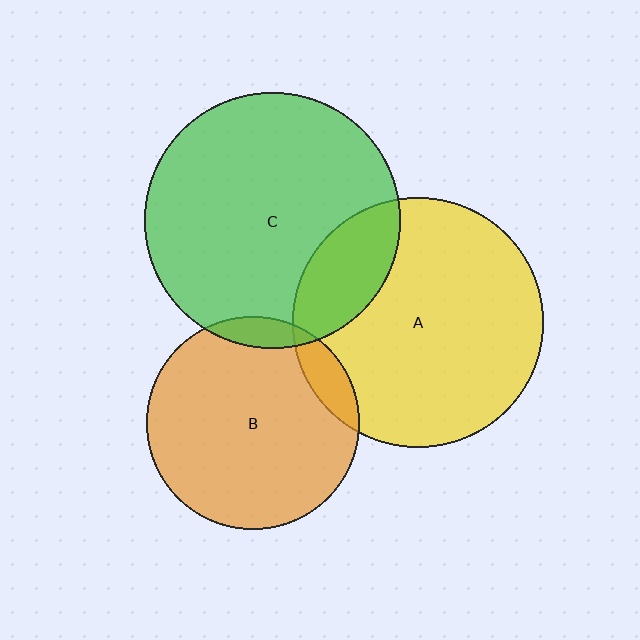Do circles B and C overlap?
Yes.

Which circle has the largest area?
Circle C (green).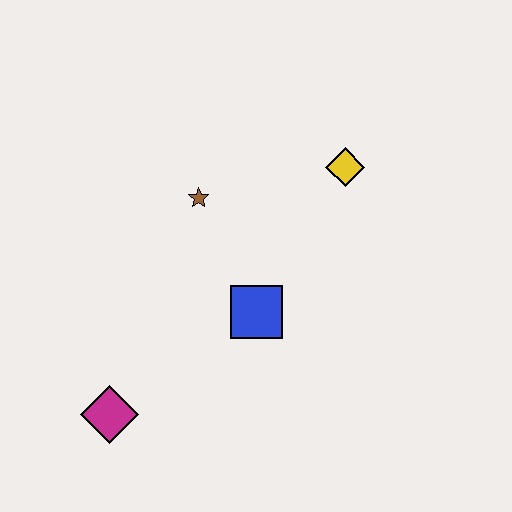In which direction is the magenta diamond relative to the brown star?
The magenta diamond is below the brown star.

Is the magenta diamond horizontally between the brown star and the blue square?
No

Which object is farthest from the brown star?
The magenta diamond is farthest from the brown star.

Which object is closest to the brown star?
The blue square is closest to the brown star.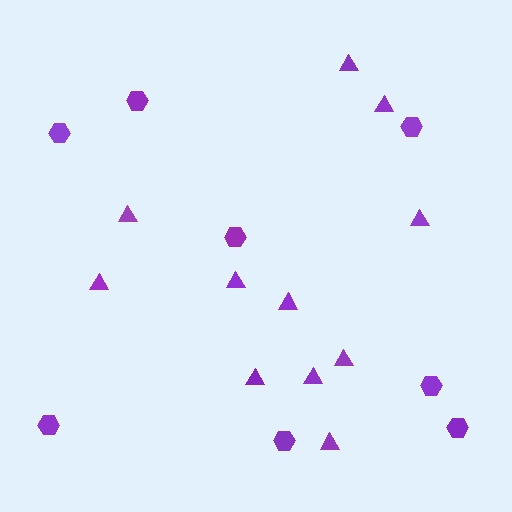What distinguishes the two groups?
There are 2 groups: one group of hexagons (8) and one group of triangles (11).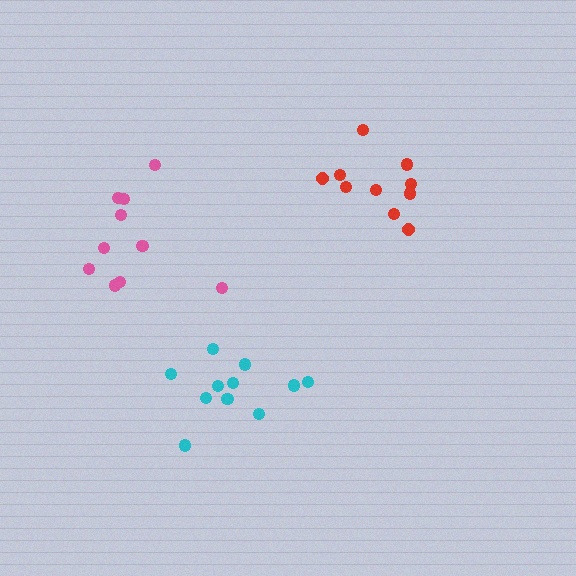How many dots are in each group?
Group 1: 11 dots, Group 2: 10 dots, Group 3: 10 dots (31 total).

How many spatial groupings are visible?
There are 3 spatial groupings.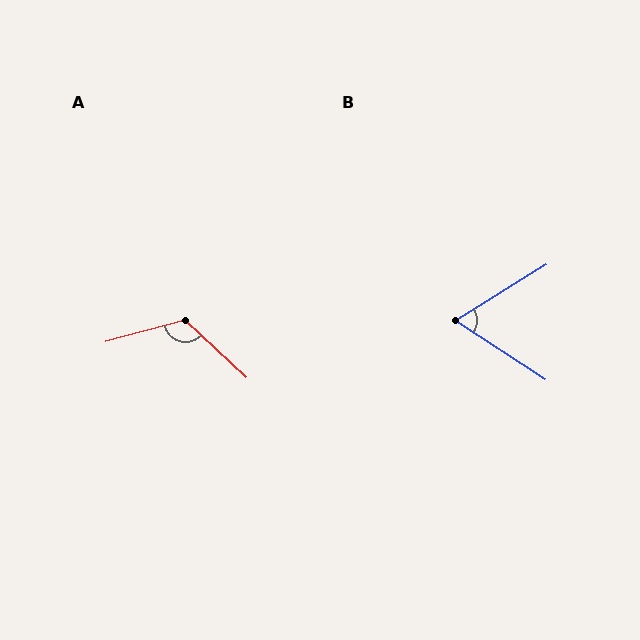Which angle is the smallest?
B, at approximately 64 degrees.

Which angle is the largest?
A, at approximately 122 degrees.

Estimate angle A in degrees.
Approximately 122 degrees.